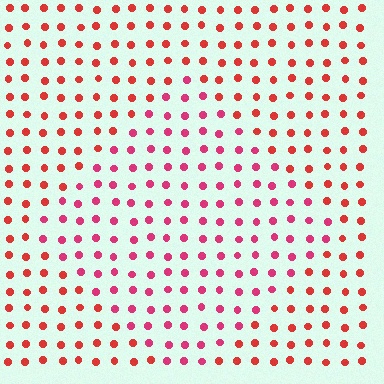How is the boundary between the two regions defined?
The boundary is defined purely by a slight shift in hue (about 26 degrees). Spacing, size, and orientation are identical on both sides.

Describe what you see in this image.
The image is filled with small red elements in a uniform arrangement. A diamond-shaped region is visible where the elements are tinted to a slightly different hue, forming a subtle color boundary.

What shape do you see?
I see a diamond.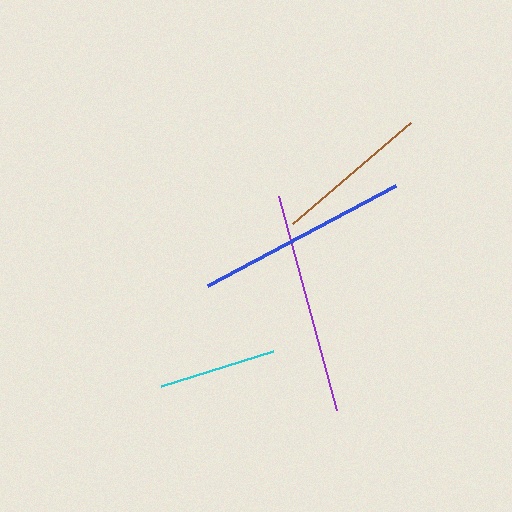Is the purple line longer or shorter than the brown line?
The purple line is longer than the brown line.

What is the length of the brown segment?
The brown segment is approximately 155 pixels long.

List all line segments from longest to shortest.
From longest to shortest: purple, blue, brown, cyan.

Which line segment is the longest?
The purple line is the longest at approximately 222 pixels.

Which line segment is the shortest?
The cyan line is the shortest at approximately 117 pixels.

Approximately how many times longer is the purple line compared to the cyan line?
The purple line is approximately 1.9 times the length of the cyan line.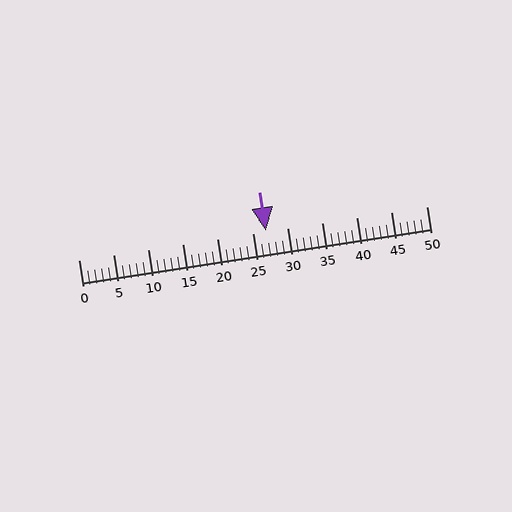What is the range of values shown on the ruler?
The ruler shows values from 0 to 50.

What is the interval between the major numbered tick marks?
The major tick marks are spaced 5 units apart.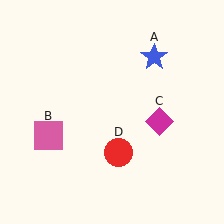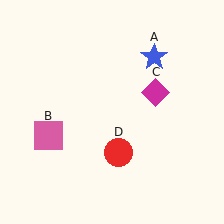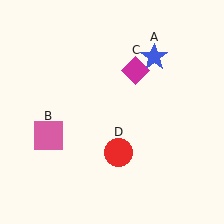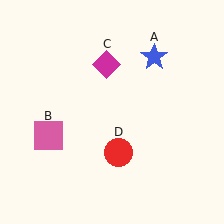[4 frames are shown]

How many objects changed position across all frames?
1 object changed position: magenta diamond (object C).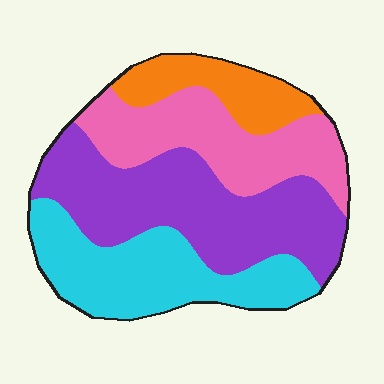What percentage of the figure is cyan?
Cyan takes up about one quarter (1/4) of the figure.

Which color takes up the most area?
Purple, at roughly 35%.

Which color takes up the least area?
Orange, at roughly 15%.